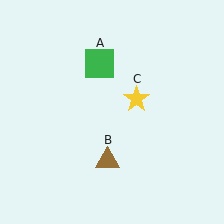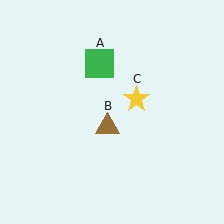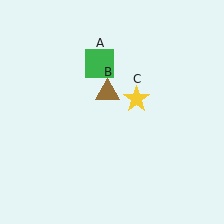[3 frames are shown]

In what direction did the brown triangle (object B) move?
The brown triangle (object B) moved up.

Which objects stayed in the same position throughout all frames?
Green square (object A) and yellow star (object C) remained stationary.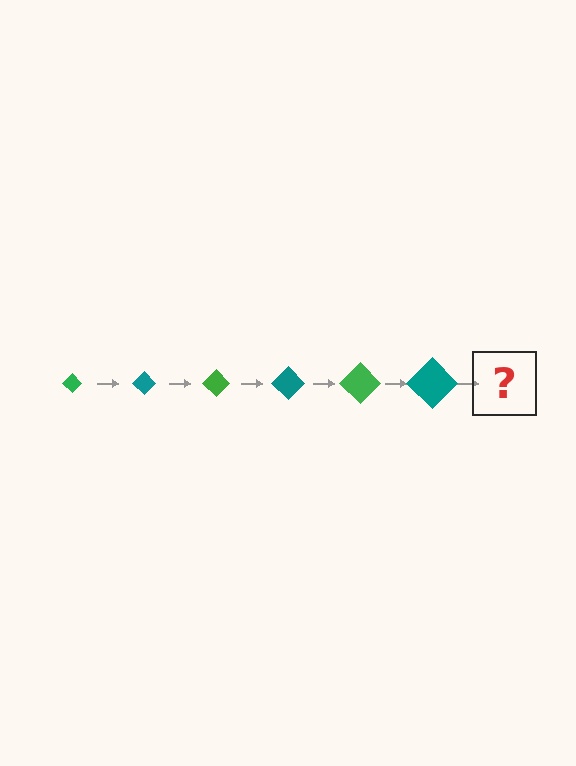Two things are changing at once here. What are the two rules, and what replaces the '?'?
The two rules are that the diamond grows larger each step and the color cycles through green and teal. The '?' should be a green diamond, larger than the previous one.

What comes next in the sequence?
The next element should be a green diamond, larger than the previous one.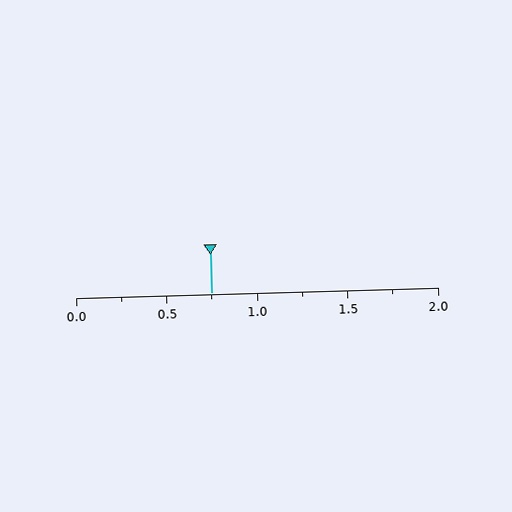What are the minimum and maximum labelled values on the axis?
The axis runs from 0.0 to 2.0.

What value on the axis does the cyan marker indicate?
The marker indicates approximately 0.75.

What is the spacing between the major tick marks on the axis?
The major ticks are spaced 0.5 apart.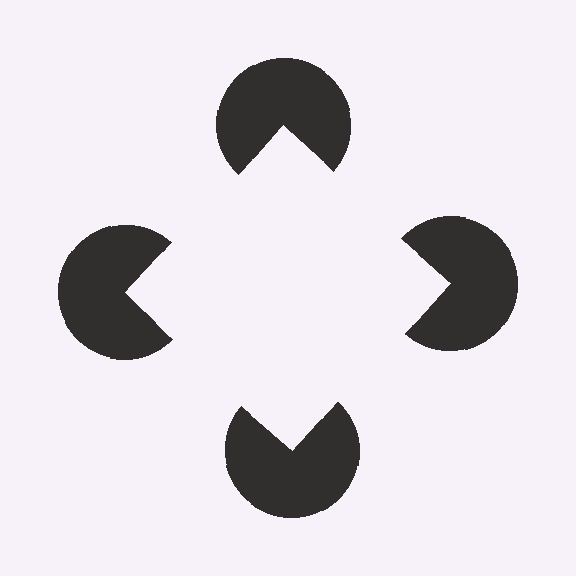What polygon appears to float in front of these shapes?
An illusory square — its edges are inferred from the aligned wedge cuts in the pac-man discs, not physically drawn.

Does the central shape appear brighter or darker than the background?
It typically appears slightly brighter than the background, even though no actual brightness change is drawn.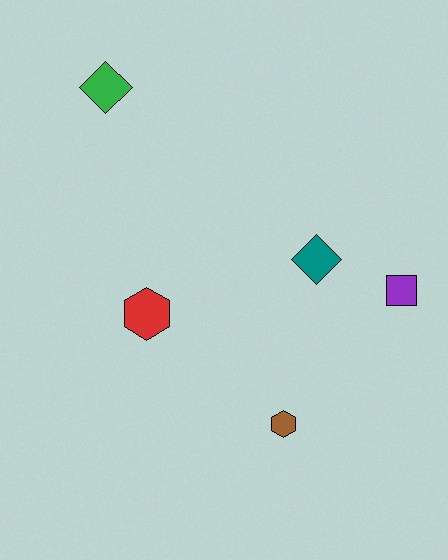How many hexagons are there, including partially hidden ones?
There are 2 hexagons.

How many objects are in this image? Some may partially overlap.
There are 5 objects.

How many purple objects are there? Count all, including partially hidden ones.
There is 1 purple object.